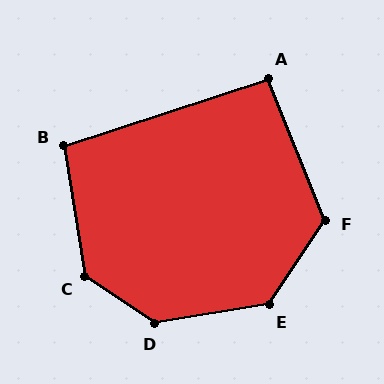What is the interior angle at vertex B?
Approximately 99 degrees (obtuse).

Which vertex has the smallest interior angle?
A, at approximately 94 degrees.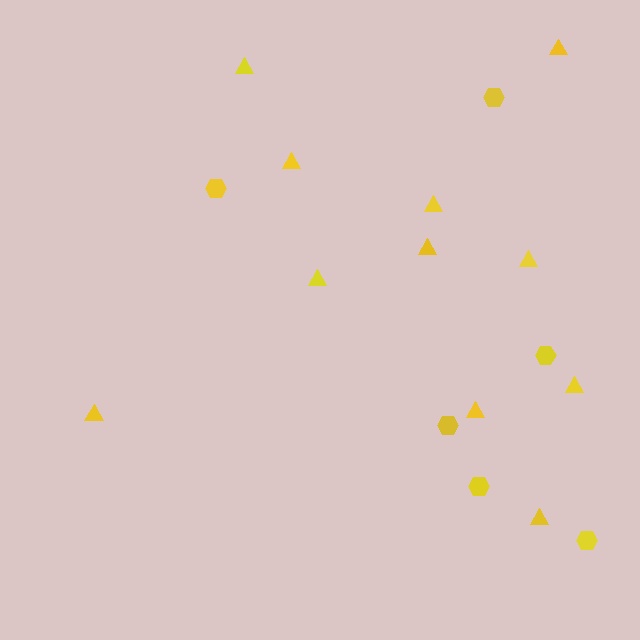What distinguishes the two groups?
There are 2 groups: one group of hexagons (6) and one group of triangles (11).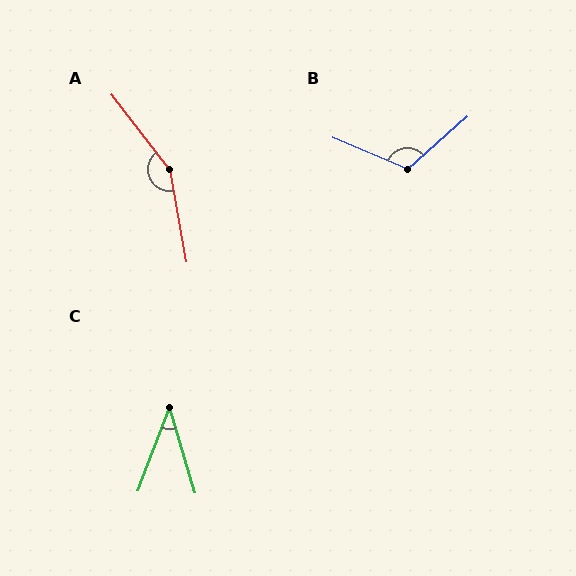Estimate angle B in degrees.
Approximately 115 degrees.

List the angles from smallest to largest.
C (37°), B (115°), A (153°).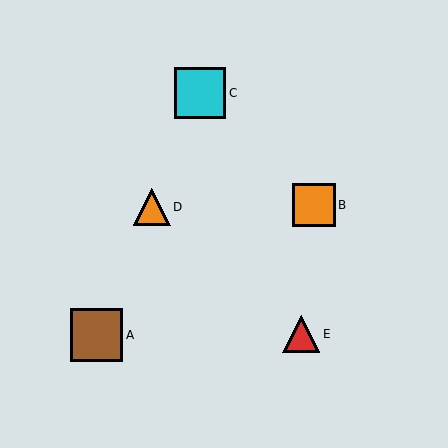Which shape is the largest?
The brown square (labeled A) is the largest.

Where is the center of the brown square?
The center of the brown square is at (96, 335).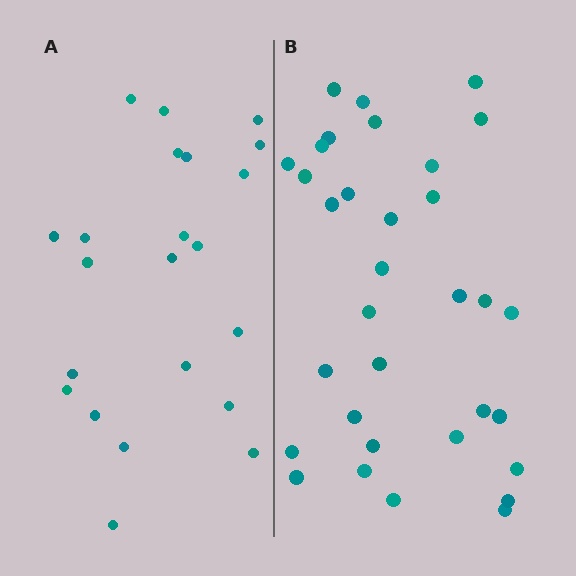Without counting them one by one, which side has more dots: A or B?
Region B (the right region) has more dots.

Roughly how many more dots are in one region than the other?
Region B has roughly 12 or so more dots than region A.